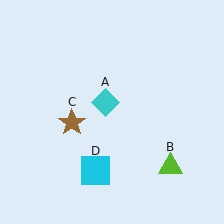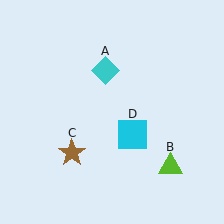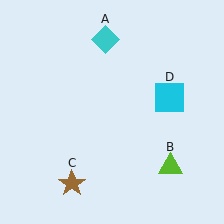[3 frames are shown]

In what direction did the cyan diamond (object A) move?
The cyan diamond (object A) moved up.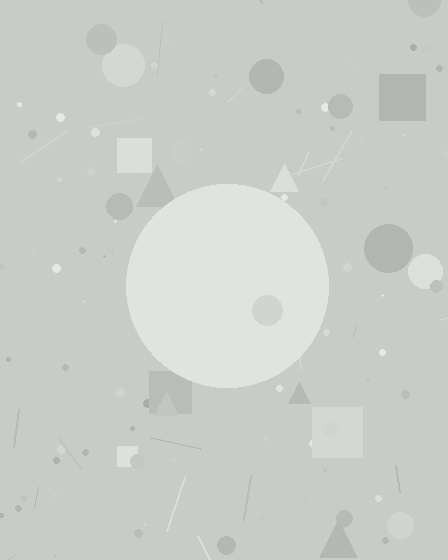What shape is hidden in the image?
A circle is hidden in the image.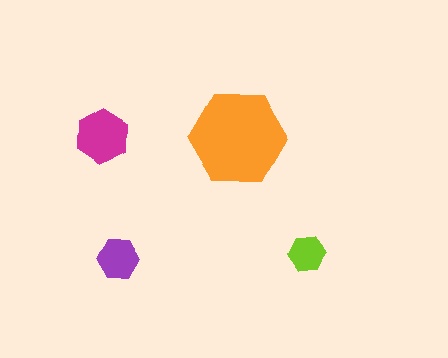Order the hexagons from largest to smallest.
the orange one, the magenta one, the purple one, the lime one.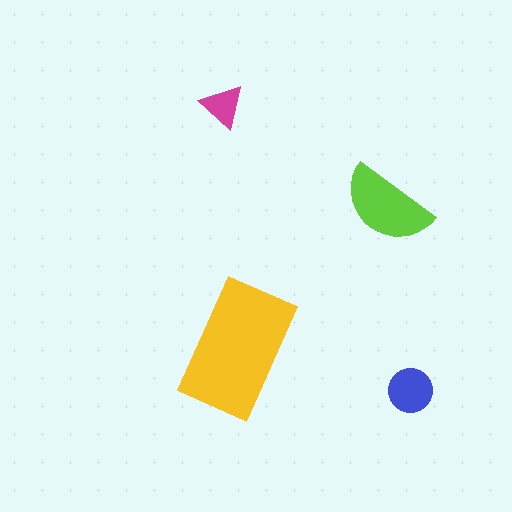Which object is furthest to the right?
The blue circle is rightmost.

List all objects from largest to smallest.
The yellow rectangle, the lime semicircle, the blue circle, the magenta triangle.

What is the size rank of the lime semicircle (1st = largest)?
2nd.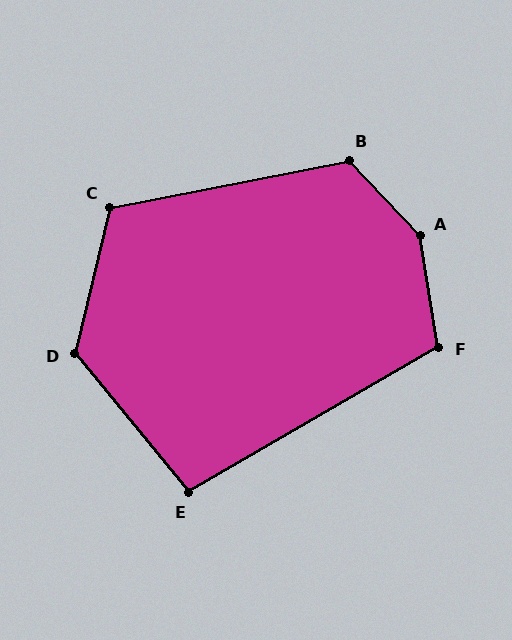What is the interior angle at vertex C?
Approximately 115 degrees (obtuse).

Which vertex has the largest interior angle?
A, at approximately 146 degrees.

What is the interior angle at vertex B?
Approximately 122 degrees (obtuse).